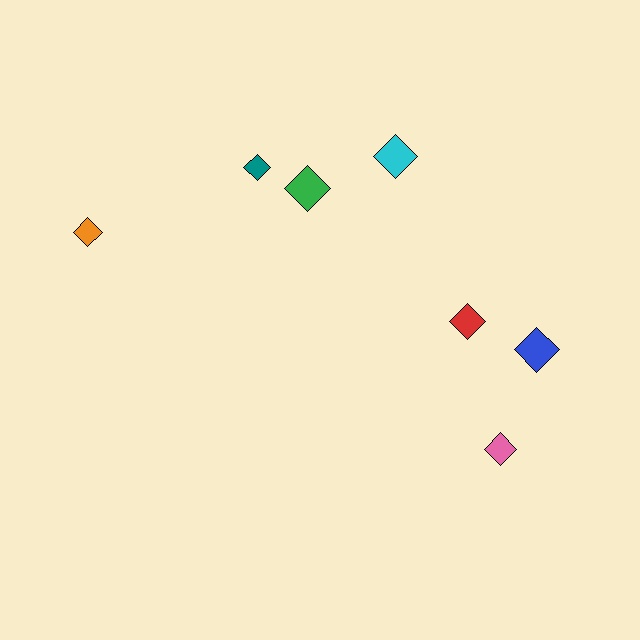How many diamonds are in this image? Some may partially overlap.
There are 7 diamonds.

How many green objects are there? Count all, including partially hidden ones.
There is 1 green object.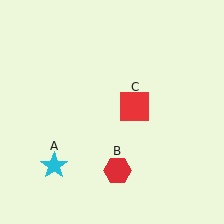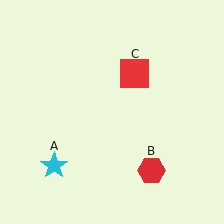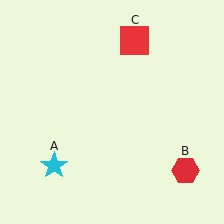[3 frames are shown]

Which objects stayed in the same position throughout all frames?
Cyan star (object A) remained stationary.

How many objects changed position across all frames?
2 objects changed position: red hexagon (object B), red square (object C).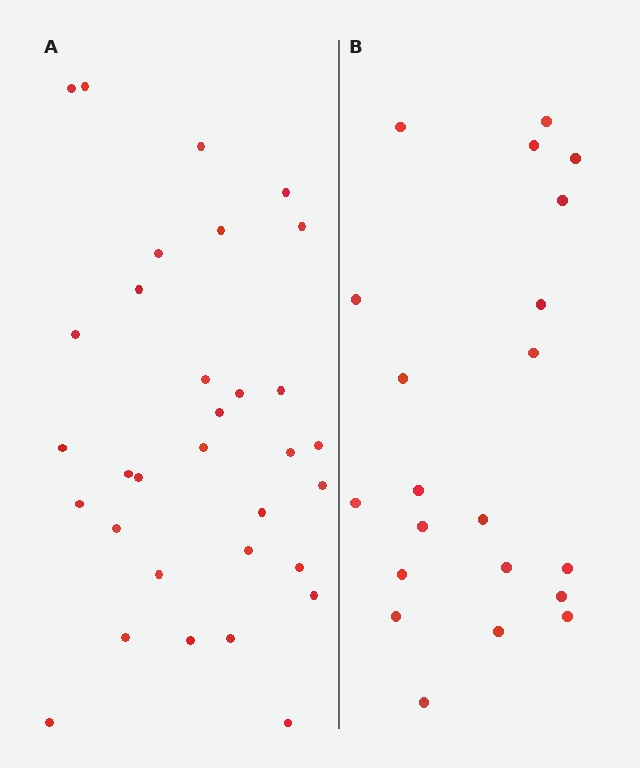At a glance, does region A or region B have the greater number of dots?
Region A (the left region) has more dots.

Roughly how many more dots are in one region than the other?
Region A has roughly 12 or so more dots than region B.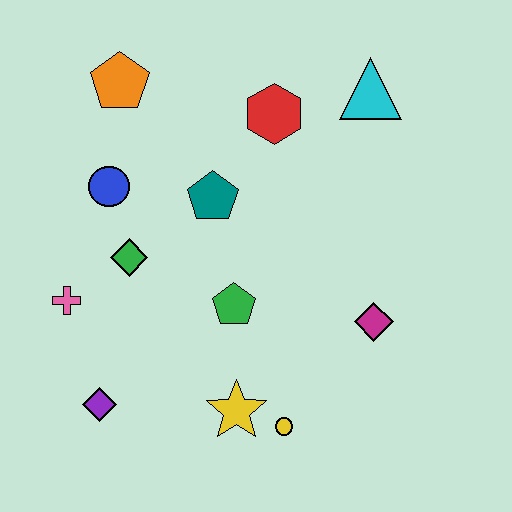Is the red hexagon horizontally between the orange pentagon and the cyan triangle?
Yes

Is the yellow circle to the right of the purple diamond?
Yes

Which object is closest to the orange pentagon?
The blue circle is closest to the orange pentagon.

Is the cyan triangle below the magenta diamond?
No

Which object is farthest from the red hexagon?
The purple diamond is farthest from the red hexagon.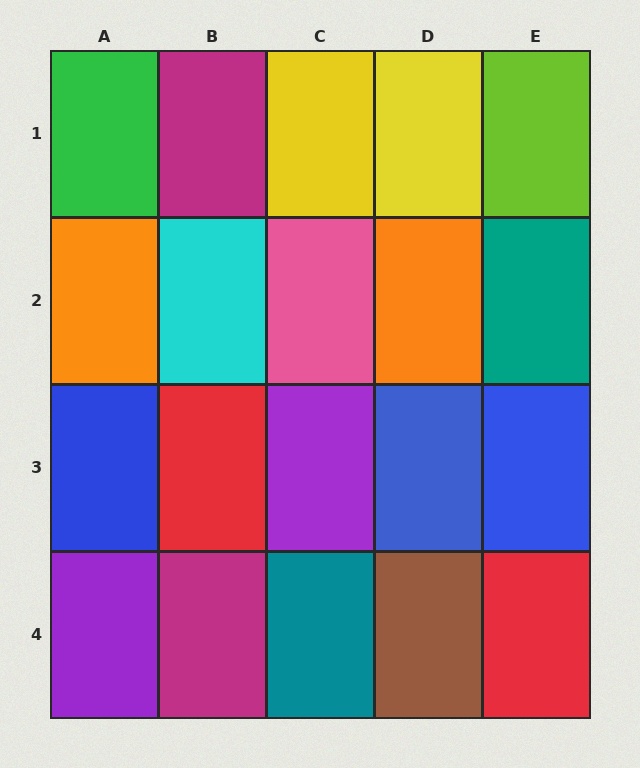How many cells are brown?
1 cell is brown.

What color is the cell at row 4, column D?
Brown.